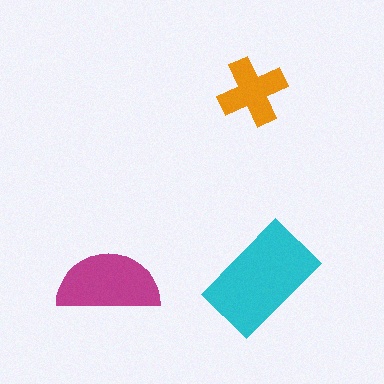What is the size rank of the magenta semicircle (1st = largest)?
2nd.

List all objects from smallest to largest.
The orange cross, the magenta semicircle, the cyan rectangle.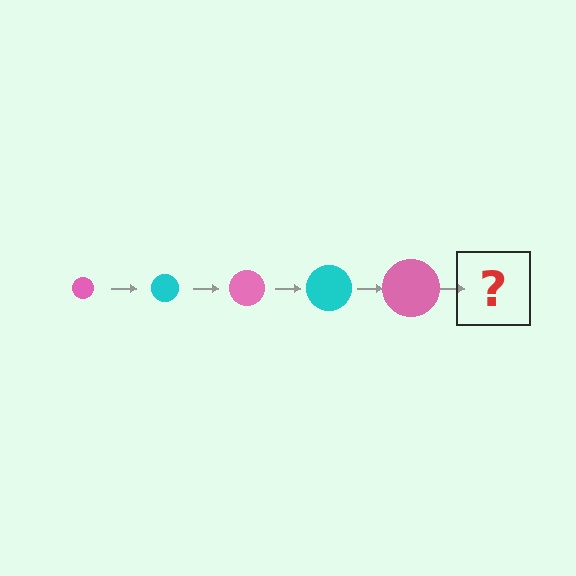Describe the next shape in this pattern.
It should be a cyan circle, larger than the previous one.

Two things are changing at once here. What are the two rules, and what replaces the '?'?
The two rules are that the circle grows larger each step and the color cycles through pink and cyan. The '?' should be a cyan circle, larger than the previous one.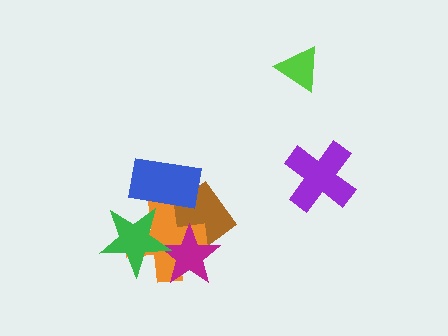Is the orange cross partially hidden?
Yes, it is partially covered by another shape.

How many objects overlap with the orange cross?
4 objects overlap with the orange cross.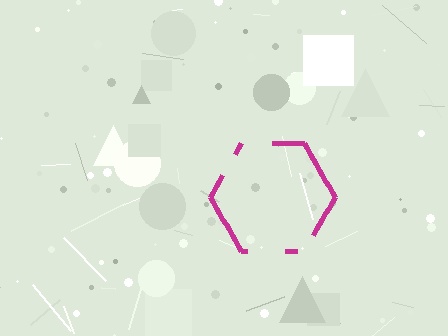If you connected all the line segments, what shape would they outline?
They would outline a hexagon.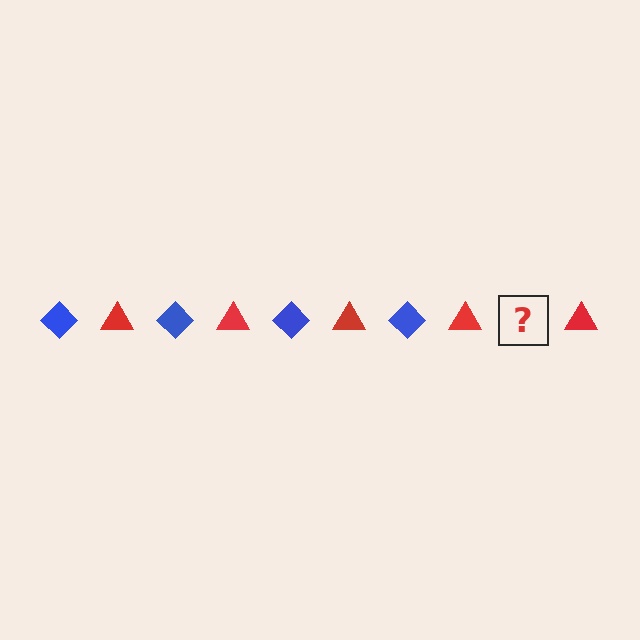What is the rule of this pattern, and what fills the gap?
The rule is that the pattern alternates between blue diamond and red triangle. The gap should be filled with a blue diamond.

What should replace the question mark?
The question mark should be replaced with a blue diamond.